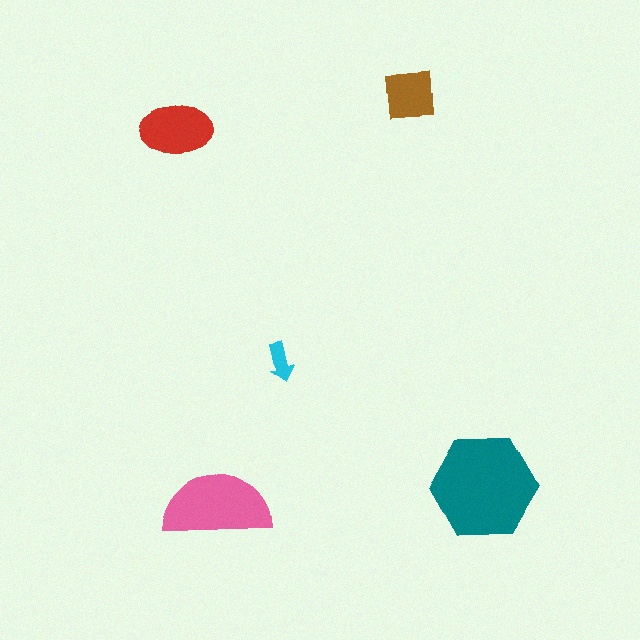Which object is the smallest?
The cyan arrow.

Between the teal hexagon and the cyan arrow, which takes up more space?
The teal hexagon.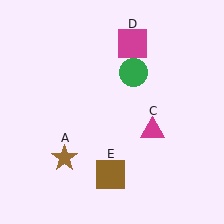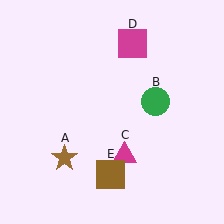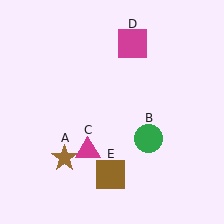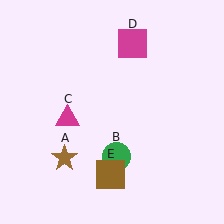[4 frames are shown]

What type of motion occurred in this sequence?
The green circle (object B), magenta triangle (object C) rotated clockwise around the center of the scene.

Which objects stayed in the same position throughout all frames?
Brown star (object A) and magenta square (object D) and brown square (object E) remained stationary.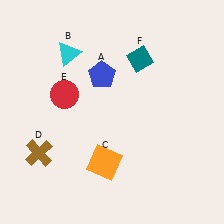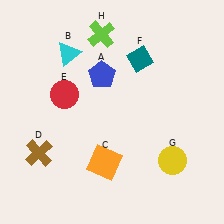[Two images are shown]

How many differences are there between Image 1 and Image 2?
There are 2 differences between the two images.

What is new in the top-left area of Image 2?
A lime cross (H) was added in the top-left area of Image 2.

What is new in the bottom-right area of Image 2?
A yellow circle (G) was added in the bottom-right area of Image 2.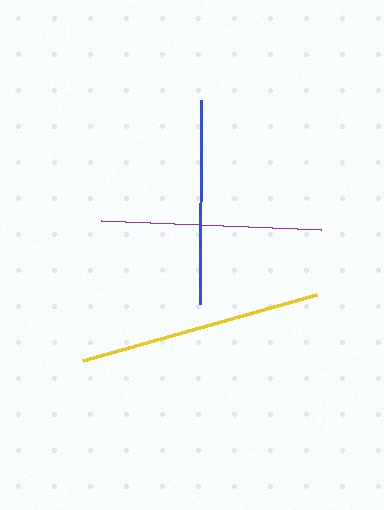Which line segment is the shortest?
The blue line is the shortest at approximately 204 pixels.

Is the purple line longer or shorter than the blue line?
The purple line is longer than the blue line.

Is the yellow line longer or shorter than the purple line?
The yellow line is longer than the purple line.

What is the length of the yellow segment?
The yellow segment is approximately 243 pixels long.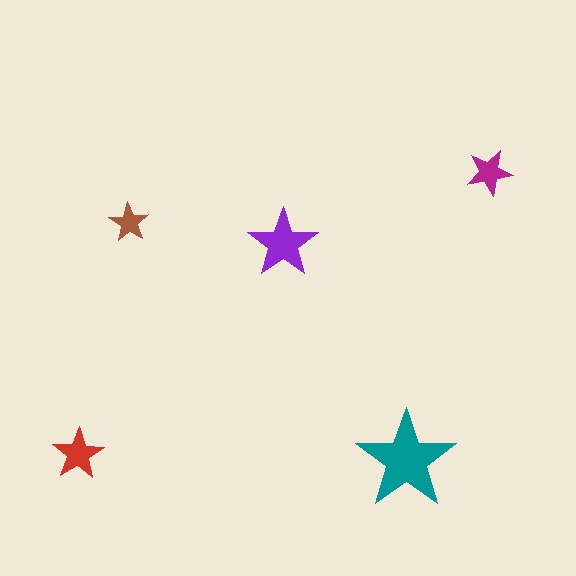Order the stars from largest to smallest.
the teal one, the purple one, the red one, the magenta one, the brown one.